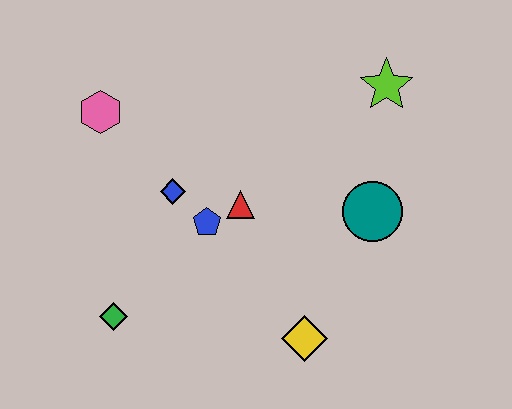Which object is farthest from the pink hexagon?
The yellow diamond is farthest from the pink hexagon.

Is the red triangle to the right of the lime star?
No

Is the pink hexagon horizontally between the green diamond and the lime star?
No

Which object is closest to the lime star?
The teal circle is closest to the lime star.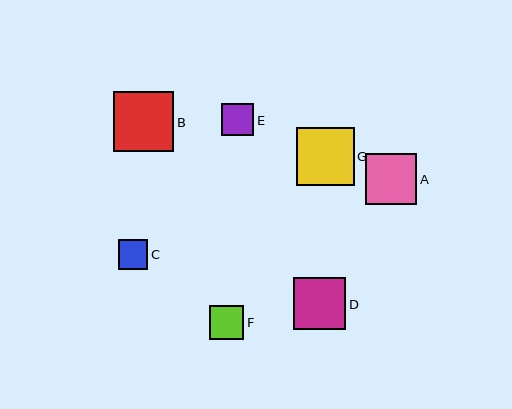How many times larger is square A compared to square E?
Square A is approximately 1.6 times the size of square E.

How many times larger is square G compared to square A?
Square G is approximately 1.1 times the size of square A.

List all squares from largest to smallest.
From largest to smallest: B, G, D, A, F, E, C.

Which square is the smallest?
Square C is the smallest with a size of approximately 30 pixels.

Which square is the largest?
Square B is the largest with a size of approximately 60 pixels.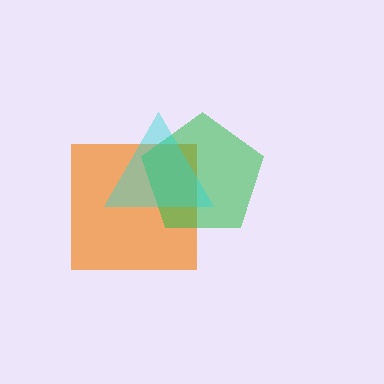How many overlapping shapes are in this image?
There are 3 overlapping shapes in the image.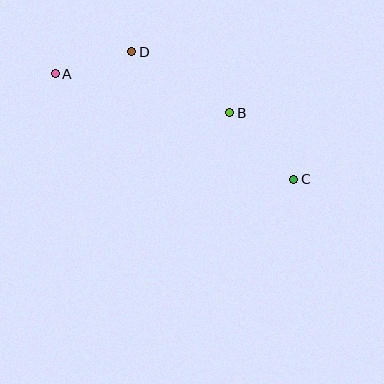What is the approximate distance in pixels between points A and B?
The distance between A and B is approximately 179 pixels.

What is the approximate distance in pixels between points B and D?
The distance between B and D is approximately 115 pixels.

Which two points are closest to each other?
Points A and D are closest to each other.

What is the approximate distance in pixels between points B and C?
The distance between B and C is approximately 92 pixels.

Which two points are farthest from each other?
Points A and C are farthest from each other.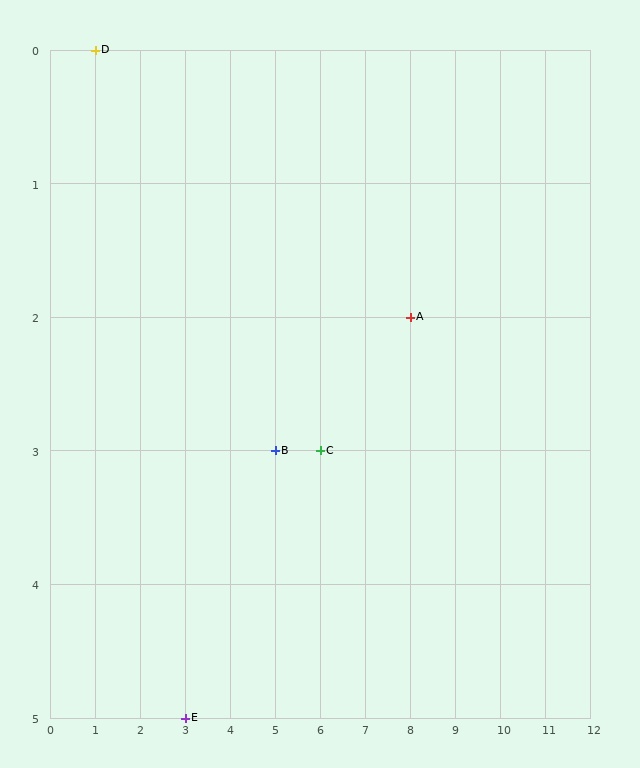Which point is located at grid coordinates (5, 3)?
Point B is at (5, 3).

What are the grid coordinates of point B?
Point B is at grid coordinates (5, 3).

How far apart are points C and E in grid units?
Points C and E are 3 columns and 2 rows apart (about 3.6 grid units diagonally).